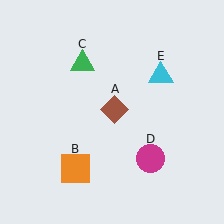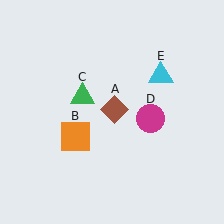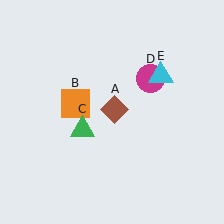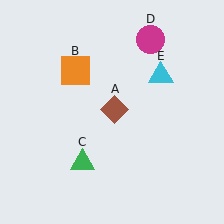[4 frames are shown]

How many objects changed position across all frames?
3 objects changed position: orange square (object B), green triangle (object C), magenta circle (object D).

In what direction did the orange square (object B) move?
The orange square (object B) moved up.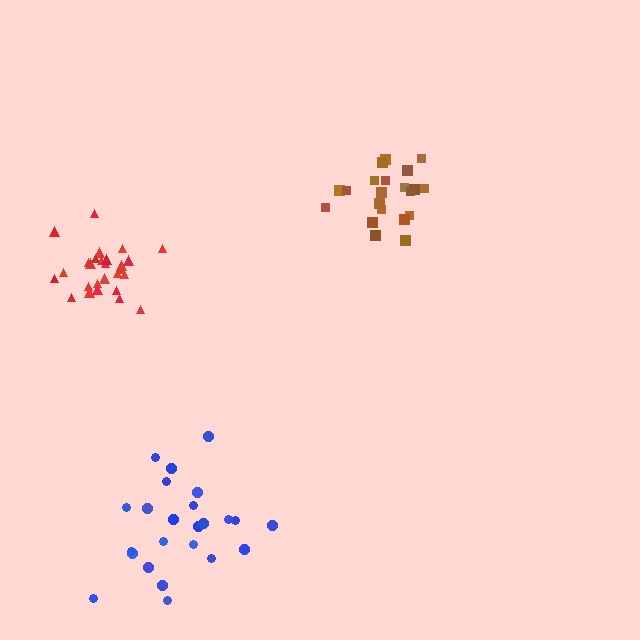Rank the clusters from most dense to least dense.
red, brown, blue.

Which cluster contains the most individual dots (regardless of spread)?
Red (27).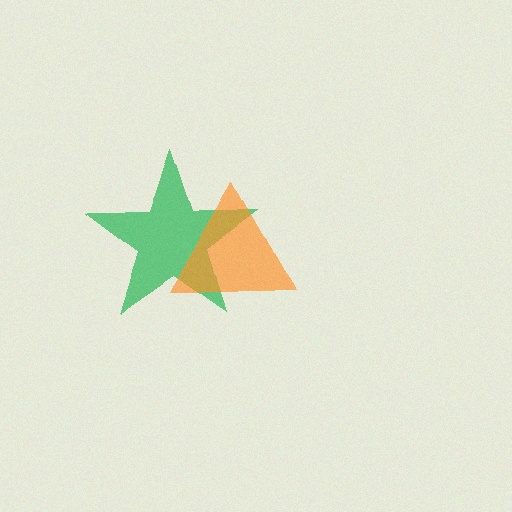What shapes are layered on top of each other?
The layered shapes are: a green star, an orange triangle.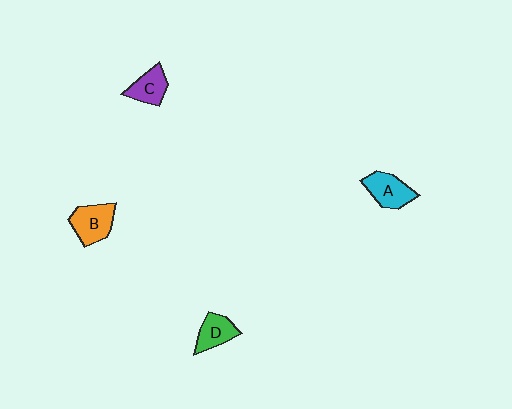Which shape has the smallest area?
Shape C (purple).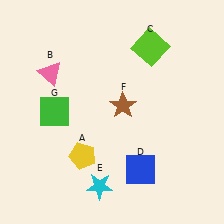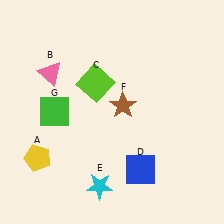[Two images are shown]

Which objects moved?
The objects that moved are: the yellow pentagon (A), the lime square (C).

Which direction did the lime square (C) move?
The lime square (C) moved left.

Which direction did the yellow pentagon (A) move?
The yellow pentagon (A) moved left.